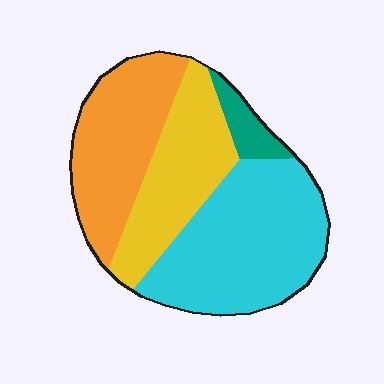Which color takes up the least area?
Teal, at roughly 5%.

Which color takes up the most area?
Cyan, at roughly 40%.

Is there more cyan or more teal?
Cyan.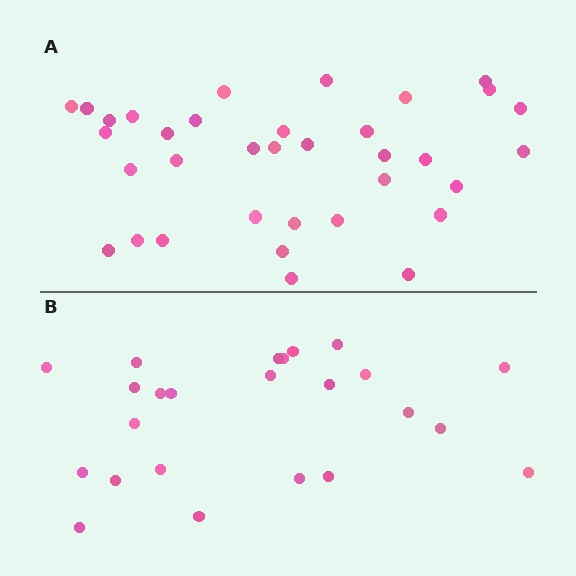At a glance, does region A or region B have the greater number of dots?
Region A (the top region) has more dots.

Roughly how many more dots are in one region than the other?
Region A has roughly 12 or so more dots than region B.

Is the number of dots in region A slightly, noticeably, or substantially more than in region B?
Region A has substantially more. The ratio is roughly 1.5 to 1.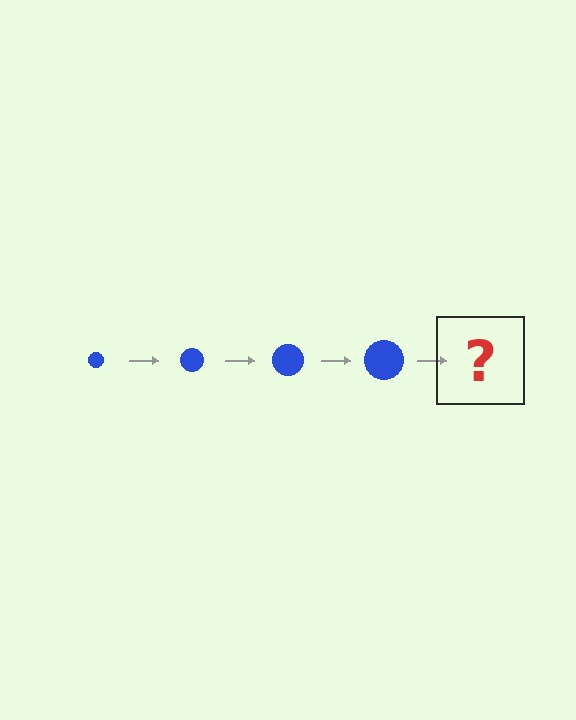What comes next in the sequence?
The next element should be a blue circle, larger than the previous one.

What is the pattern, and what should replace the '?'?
The pattern is that the circle gets progressively larger each step. The '?' should be a blue circle, larger than the previous one.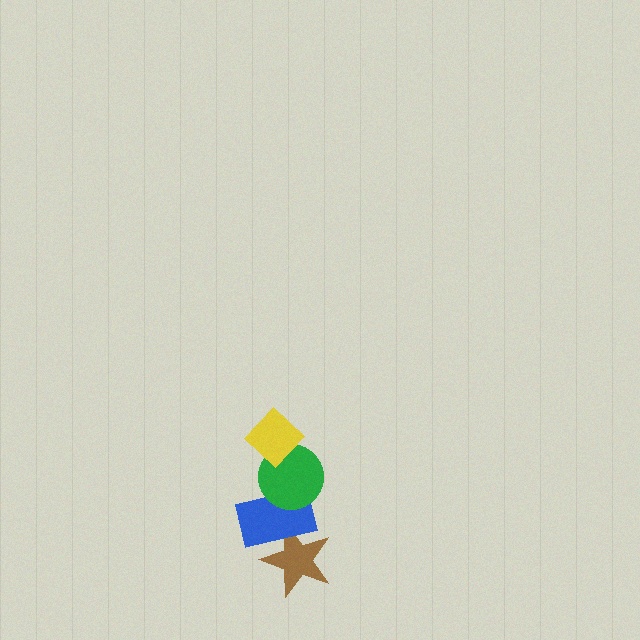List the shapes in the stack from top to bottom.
From top to bottom: the yellow diamond, the green circle, the blue rectangle, the brown star.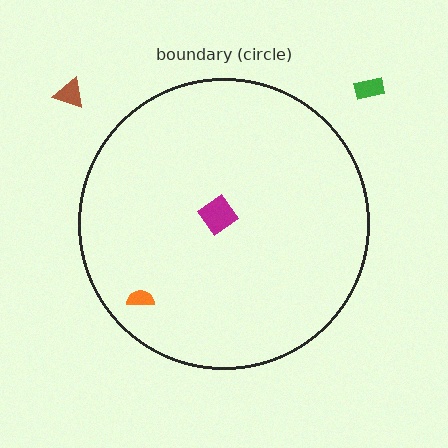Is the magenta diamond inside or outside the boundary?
Inside.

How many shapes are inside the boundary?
2 inside, 2 outside.